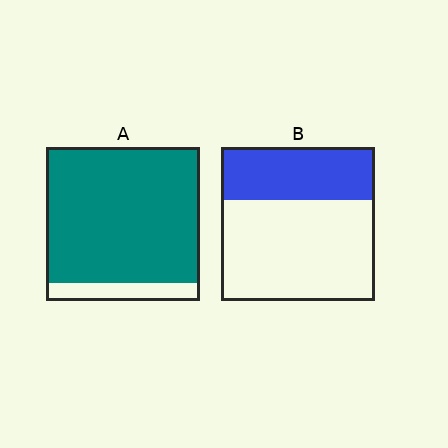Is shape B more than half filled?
No.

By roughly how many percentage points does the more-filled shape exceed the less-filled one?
By roughly 55 percentage points (A over B).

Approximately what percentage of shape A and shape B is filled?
A is approximately 90% and B is approximately 35%.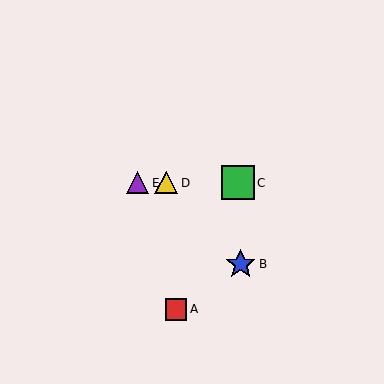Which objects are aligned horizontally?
Objects C, D, E are aligned horizontally.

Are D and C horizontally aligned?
Yes, both are at y≈183.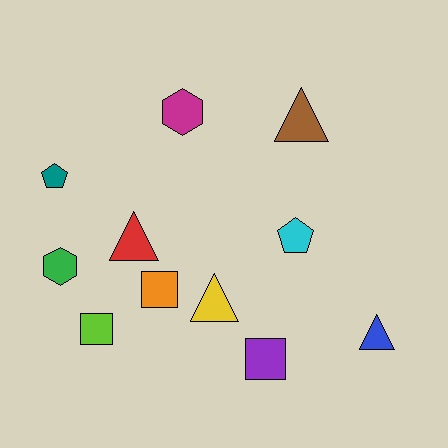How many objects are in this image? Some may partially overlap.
There are 11 objects.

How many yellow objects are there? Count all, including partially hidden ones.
There is 1 yellow object.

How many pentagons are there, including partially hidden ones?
There are 2 pentagons.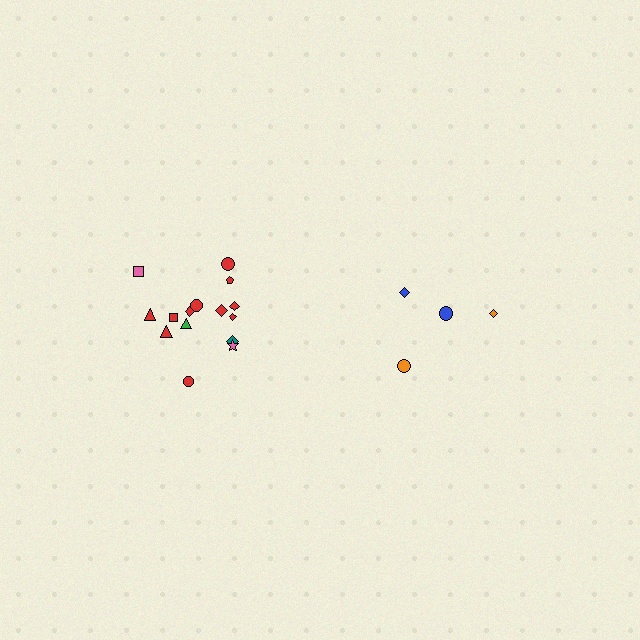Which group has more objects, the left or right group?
The left group.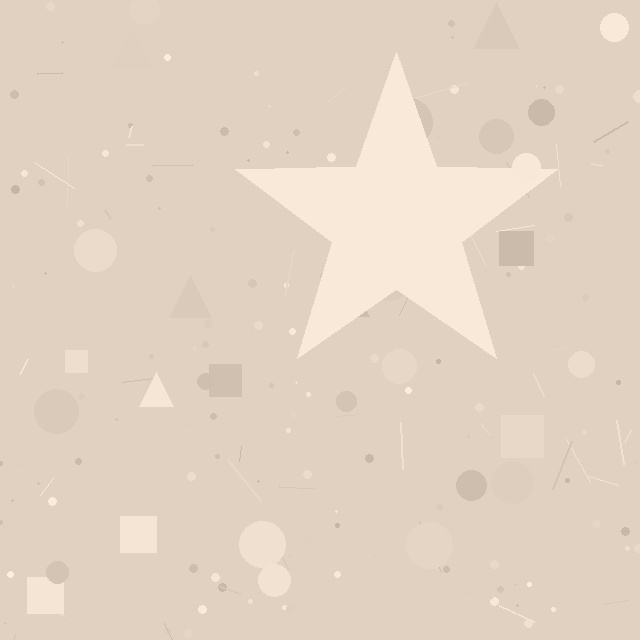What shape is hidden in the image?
A star is hidden in the image.